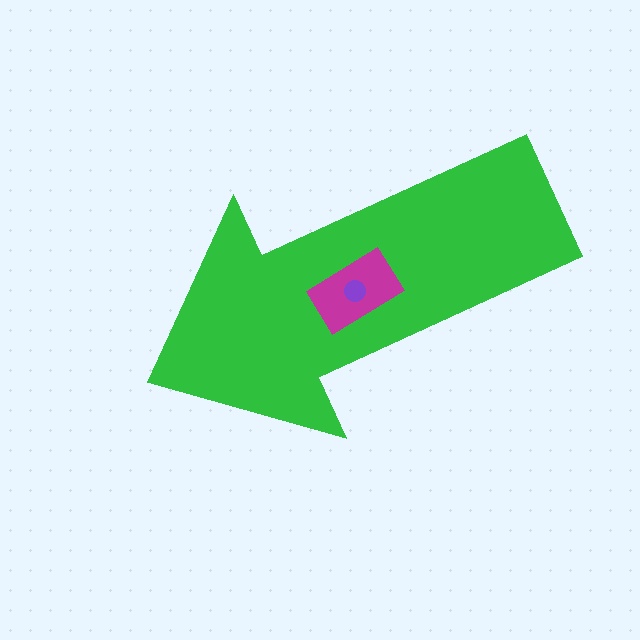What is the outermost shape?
The green arrow.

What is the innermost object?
The purple circle.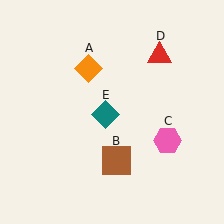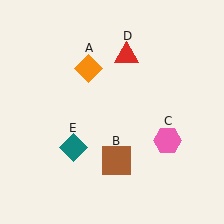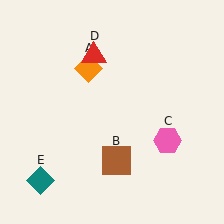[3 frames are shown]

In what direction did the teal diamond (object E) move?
The teal diamond (object E) moved down and to the left.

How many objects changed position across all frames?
2 objects changed position: red triangle (object D), teal diamond (object E).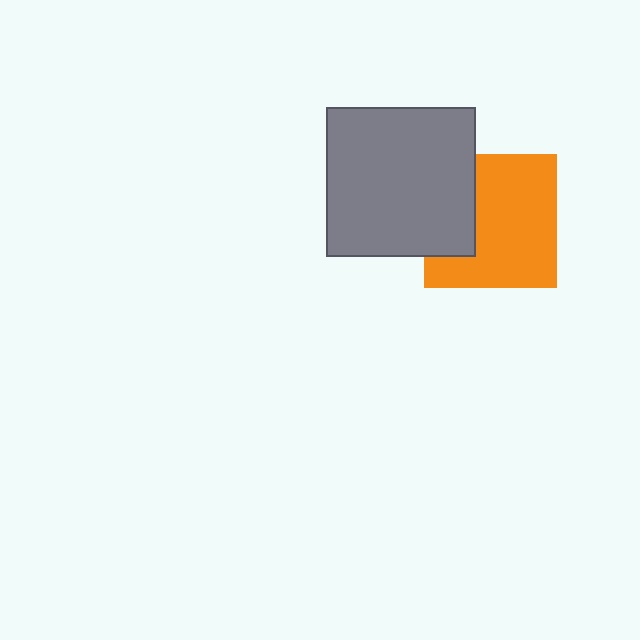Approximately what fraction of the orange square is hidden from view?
Roughly 30% of the orange square is hidden behind the gray square.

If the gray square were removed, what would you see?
You would see the complete orange square.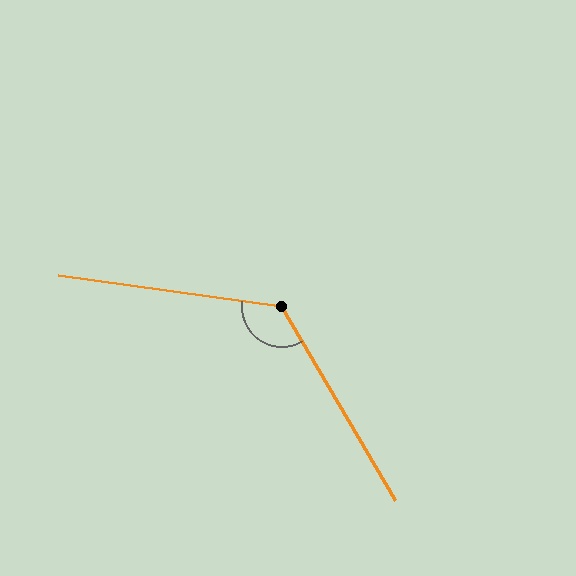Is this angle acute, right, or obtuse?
It is obtuse.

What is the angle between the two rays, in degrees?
Approximately 128 degrees.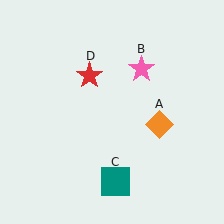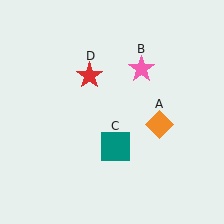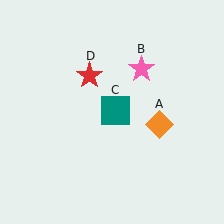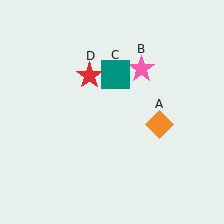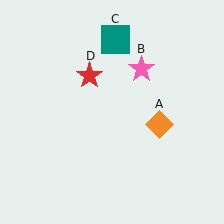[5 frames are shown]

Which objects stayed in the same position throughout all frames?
Orange diamond (object A) and pink star (object B) and red star (object D) remained stationary.